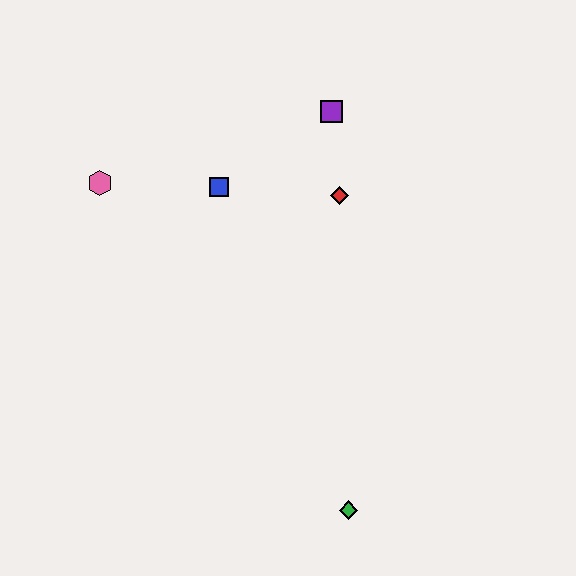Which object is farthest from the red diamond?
The green diamond is farthest from the red diamond.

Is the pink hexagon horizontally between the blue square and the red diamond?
No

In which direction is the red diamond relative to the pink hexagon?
The red diamond is to the right of the pink hexagon.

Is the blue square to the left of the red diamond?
Yes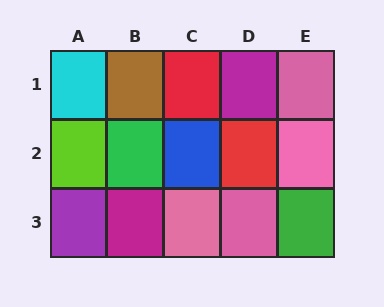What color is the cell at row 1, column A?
Cyan.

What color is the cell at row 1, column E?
Pink.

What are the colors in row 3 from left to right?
Purple, magenta, pink, pink, green.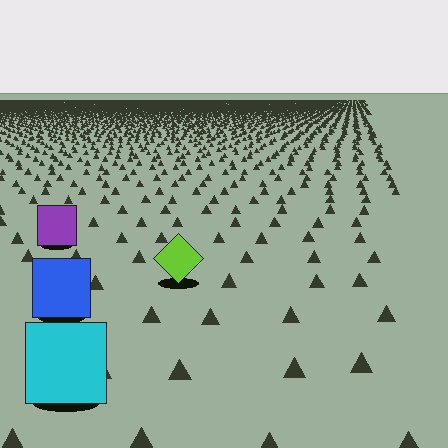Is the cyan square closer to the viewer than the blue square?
Yes. The cyan square is closer — you can tell from the texture gradient: the ground texture is coarser near it.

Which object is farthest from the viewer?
The purple square is farthest from the viewer. It appears smaller and the ground texture around it is denser.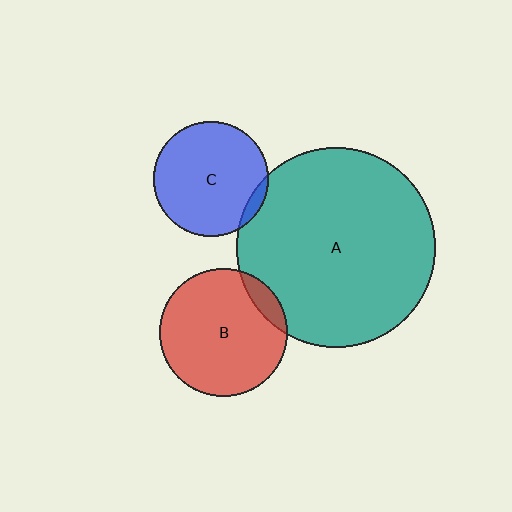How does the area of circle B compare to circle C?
Approximately 1.2 times.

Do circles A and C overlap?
Yes.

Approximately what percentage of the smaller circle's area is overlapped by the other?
Approximately 5%.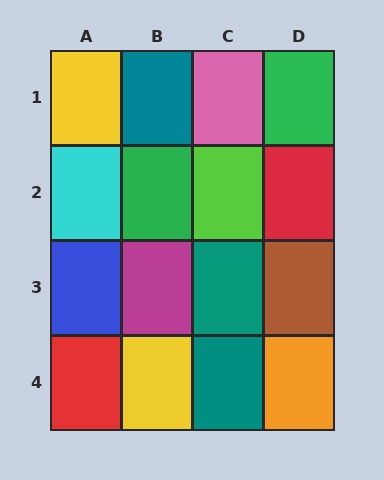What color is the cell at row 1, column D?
Green.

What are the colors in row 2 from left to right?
Cyan, green, lime, red.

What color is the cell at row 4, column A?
Red.